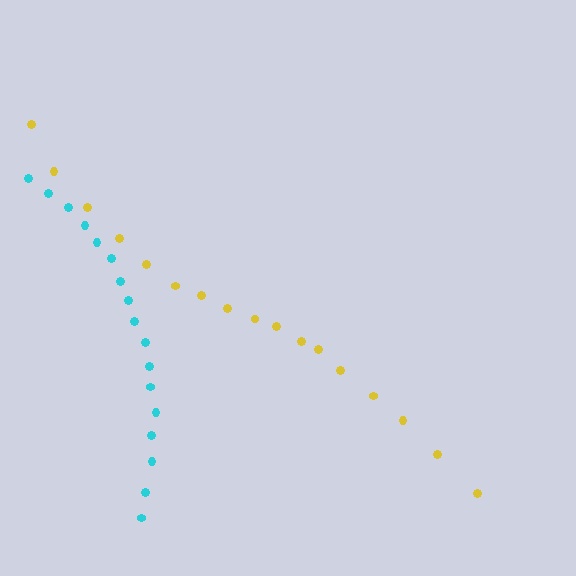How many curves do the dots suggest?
There are 2 distinct paths.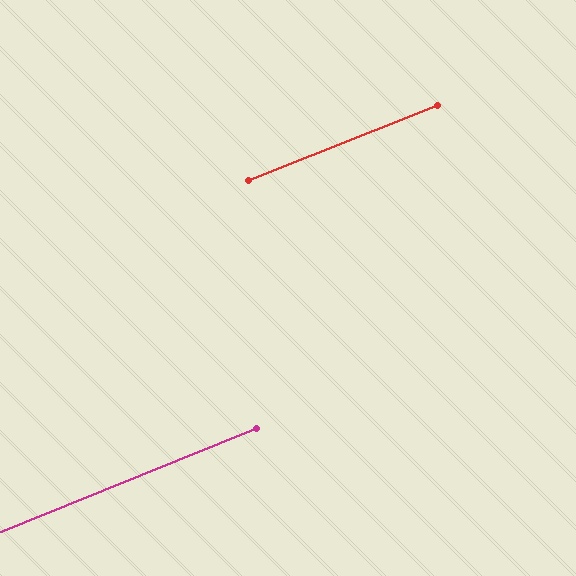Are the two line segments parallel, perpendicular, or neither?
Parallel — their directions differ by only 0.4°.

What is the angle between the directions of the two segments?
Approximately 0 degrees.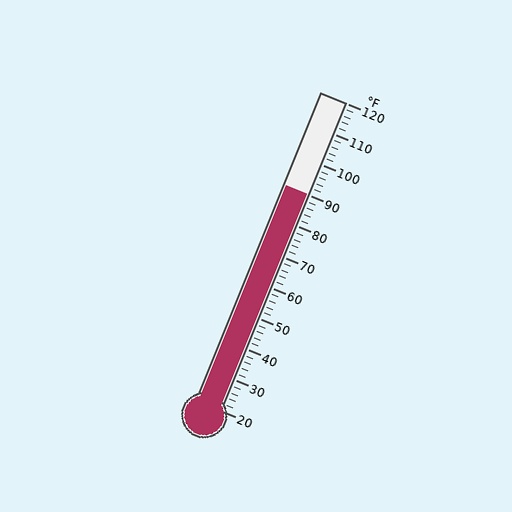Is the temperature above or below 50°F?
The temperature is above 50°F.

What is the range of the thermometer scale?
The thermometer scale ranges from 20°F to 120°F.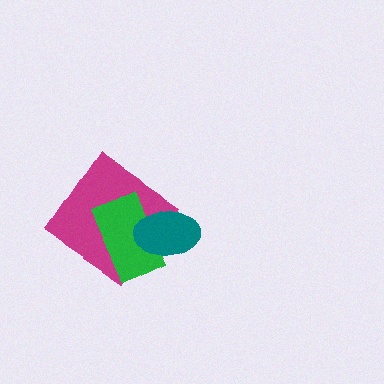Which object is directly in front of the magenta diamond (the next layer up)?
The green rectangle is directly in front of the magenta diamond.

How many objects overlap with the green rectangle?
2 objects overlap with the green rectangle.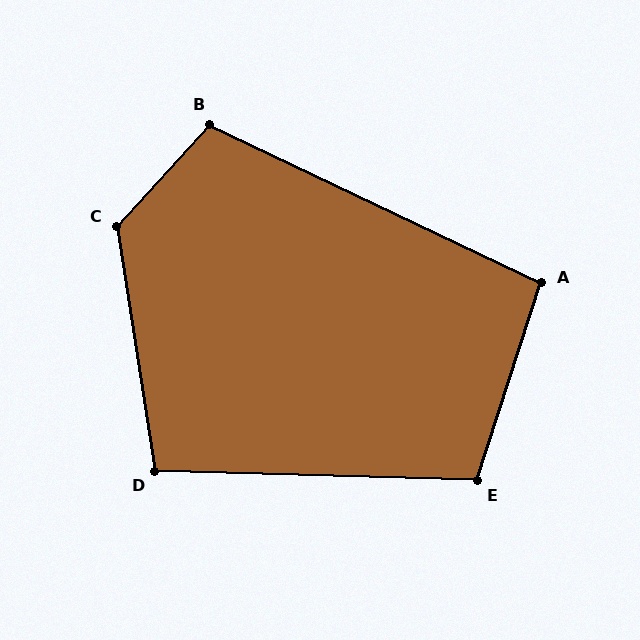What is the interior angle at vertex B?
Approximately 107 degrees (obtuse).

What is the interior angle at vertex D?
Approximately 100 degrees (obtuse).